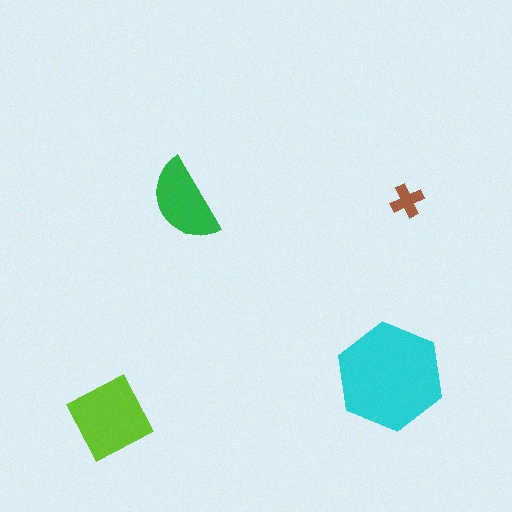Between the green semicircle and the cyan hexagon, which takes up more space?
The cyan hexagon.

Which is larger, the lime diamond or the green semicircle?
The lime diamond.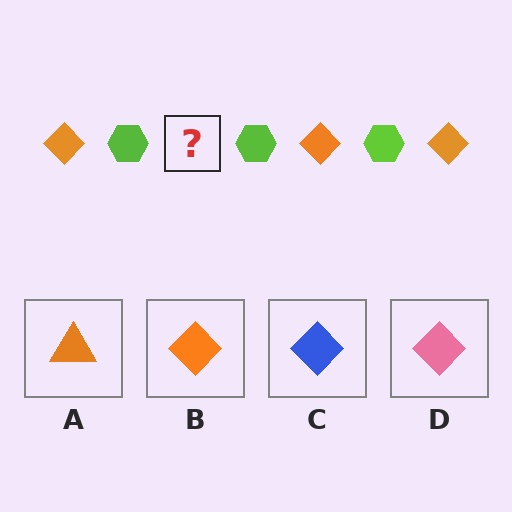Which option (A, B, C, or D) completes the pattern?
B.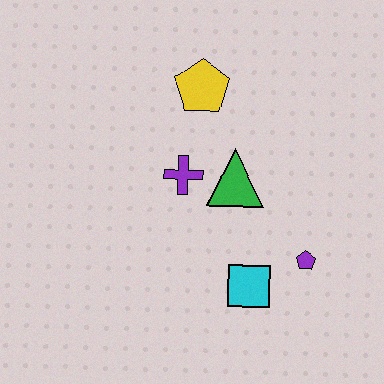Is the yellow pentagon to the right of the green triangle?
No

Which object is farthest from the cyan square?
The yellow pentagon is farthest from the cyan square.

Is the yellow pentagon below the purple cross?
No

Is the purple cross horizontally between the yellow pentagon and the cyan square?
No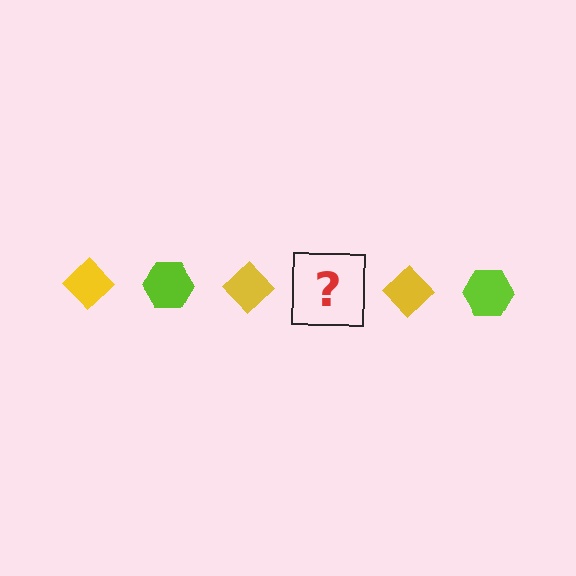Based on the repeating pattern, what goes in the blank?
The blank should be a lime hexagon.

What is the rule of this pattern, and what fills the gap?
The rule is that the pattern alternates between yellow diamond and lime hexagon. The gap should be filled with a lime hexagon.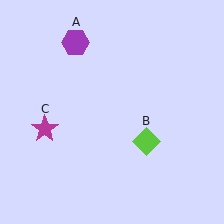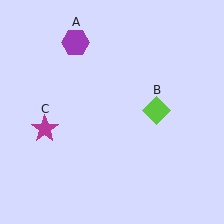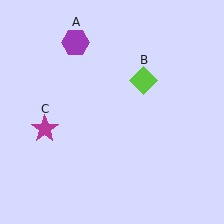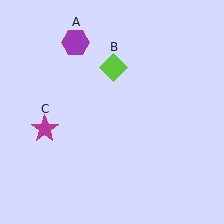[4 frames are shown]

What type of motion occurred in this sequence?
The lime diamond (object B) rotated counterclockwise around the center of the scene.